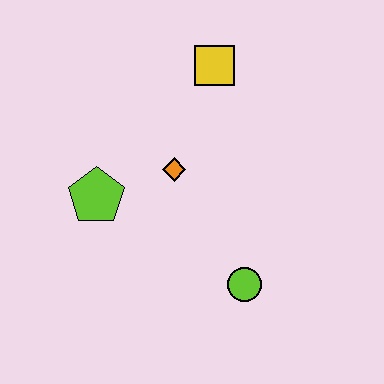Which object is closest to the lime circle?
The orange diamond is closest to the lime circle.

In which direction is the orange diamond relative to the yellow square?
The orange diamond is below the yellow square.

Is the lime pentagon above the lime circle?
Yes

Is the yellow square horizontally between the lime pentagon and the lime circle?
Yes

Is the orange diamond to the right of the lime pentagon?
Yes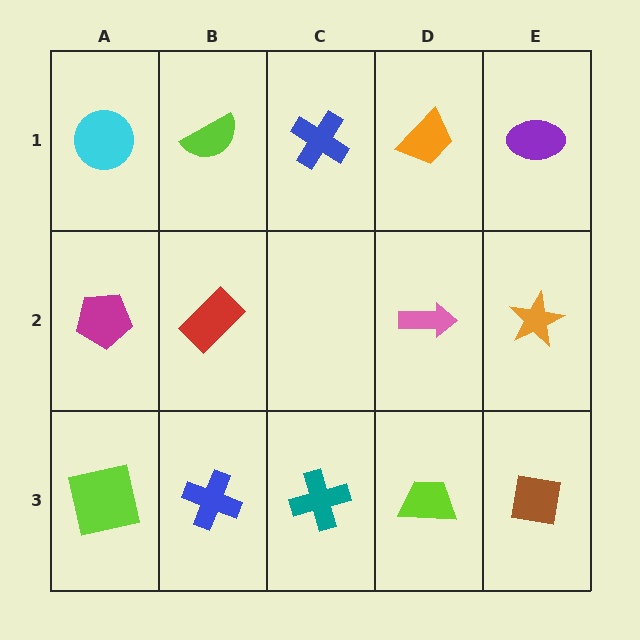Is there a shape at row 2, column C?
No, that cell is empty.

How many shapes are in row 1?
5 shapes.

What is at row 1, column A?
A cyan circle.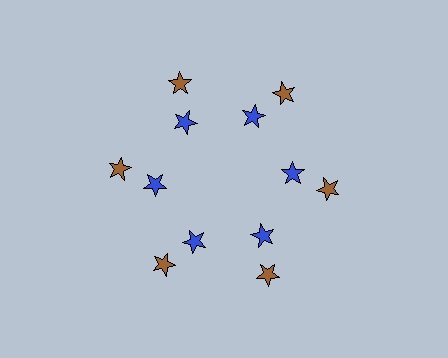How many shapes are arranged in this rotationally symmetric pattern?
There are 12 shapes, arranged in 6 groups of 2.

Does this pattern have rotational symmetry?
Yes, this pattern has 6-fold rotational symmetry. It looks the same after rotating 60 degrees around the center.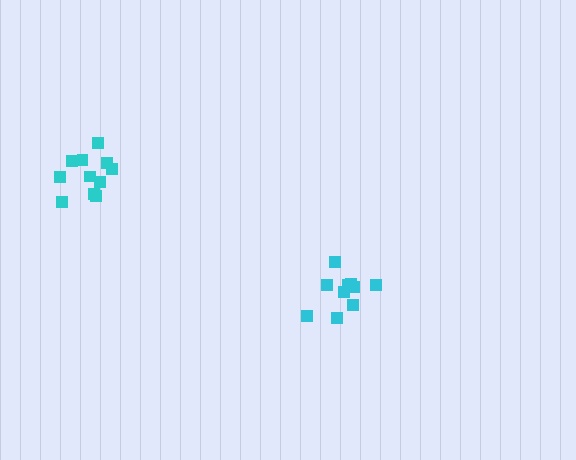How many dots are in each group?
Group 1: 11 dots, Group 2: 11 dots (22 total).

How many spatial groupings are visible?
There are 2 spatial groupings.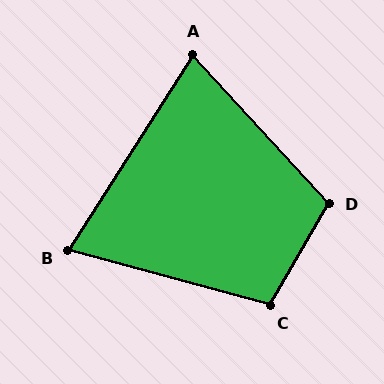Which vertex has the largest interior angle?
D, at approximately 107 degrees.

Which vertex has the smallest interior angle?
B, at approximately 73 degrees.